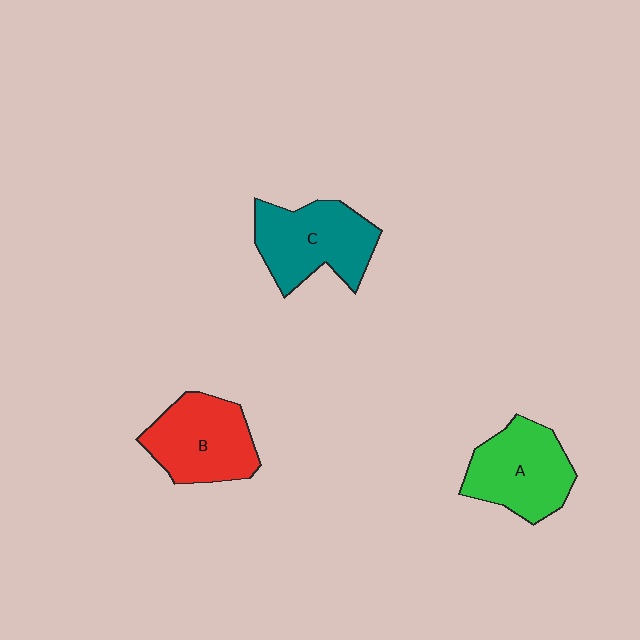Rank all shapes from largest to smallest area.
From largest to smallest: C (teal), A (green), B (red).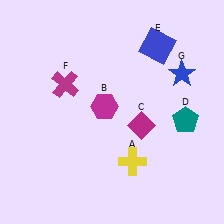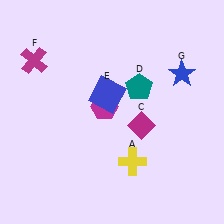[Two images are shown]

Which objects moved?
The objects that moved are: the teal pentagon (D), the blue square (E), the magenta cross (F).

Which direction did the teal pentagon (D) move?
The teal pentagon (D) moved left.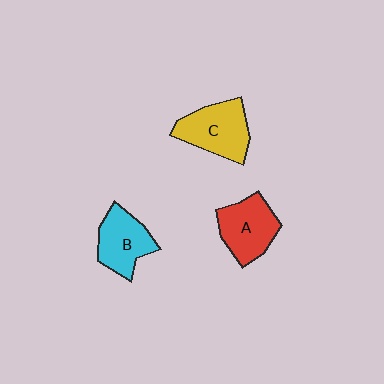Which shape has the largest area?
Shape C (yellow).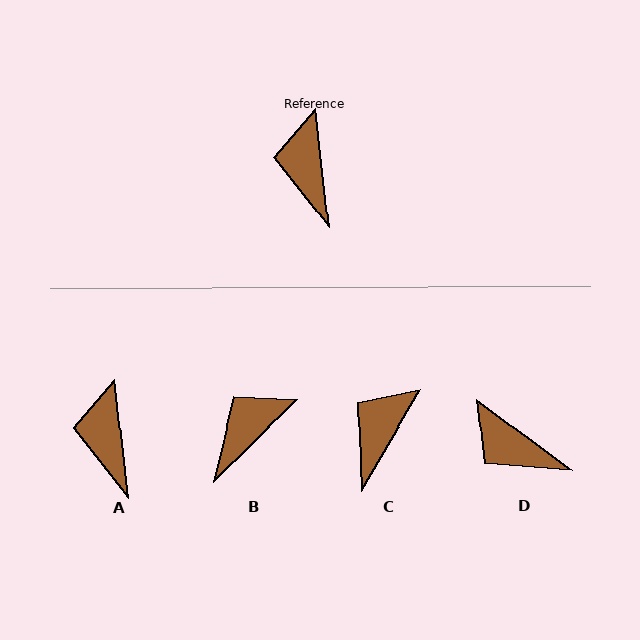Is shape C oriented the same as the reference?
No, it is off by about 37 degrees.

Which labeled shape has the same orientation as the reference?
A.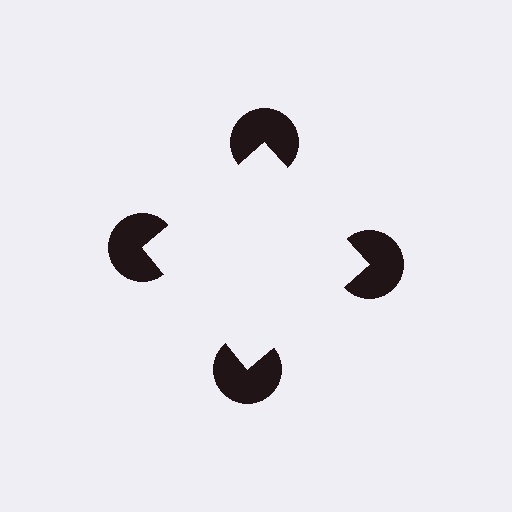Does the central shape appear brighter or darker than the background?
It typically appears slightly brighter than the background, even though no actual brightness change is drawn.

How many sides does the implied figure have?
4 sides.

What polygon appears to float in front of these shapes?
An illusory square — its edges are inferred from the aligned wedge cuts in the pac-man discs, not physically drawn.